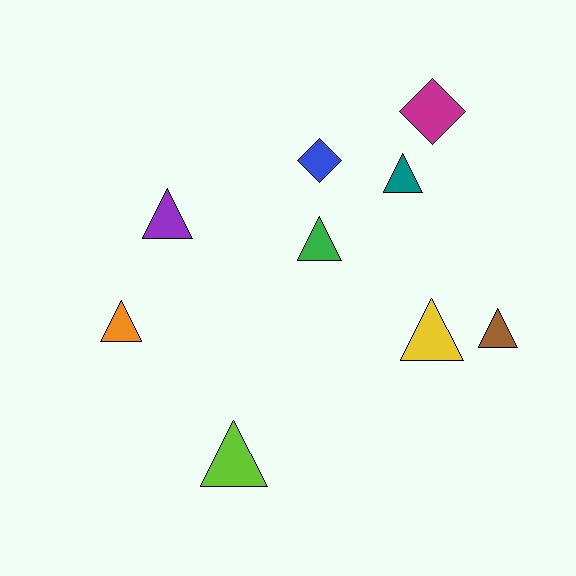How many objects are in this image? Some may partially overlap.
There are 9 objects.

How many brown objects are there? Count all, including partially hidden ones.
There is 1 brown object.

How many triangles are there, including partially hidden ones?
There are 7 triangles.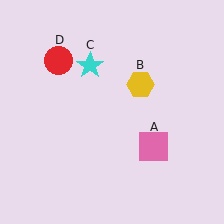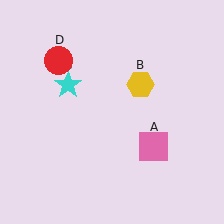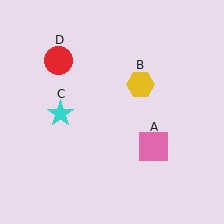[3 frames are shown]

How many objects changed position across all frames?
1 object changed position: cyan star (object C).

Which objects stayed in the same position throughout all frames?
Pink square (object A) and yellow hexagon (object B) and red circle (object D) remained stationary.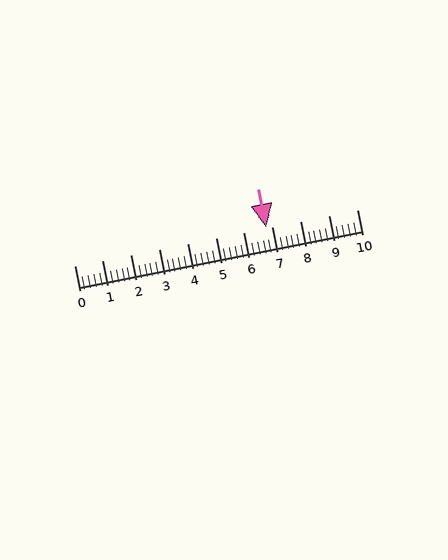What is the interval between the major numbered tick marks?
The major tick marks are spaced 1 units apart.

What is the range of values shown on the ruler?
The ruler shows values from 0 to 10.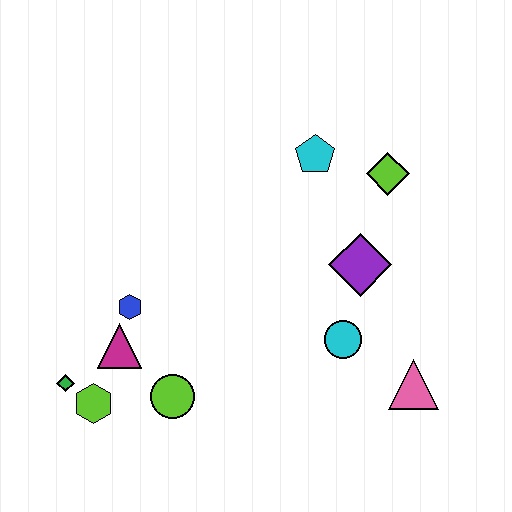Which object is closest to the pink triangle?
The cyan circle is closest to the pink triangle.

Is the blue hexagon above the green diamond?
Yes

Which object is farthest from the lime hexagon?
The lime diamond is farthest from the lime hexagon.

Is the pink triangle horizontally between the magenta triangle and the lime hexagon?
No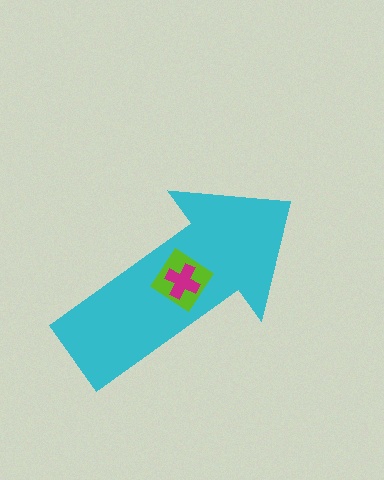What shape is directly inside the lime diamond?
The magenta cross.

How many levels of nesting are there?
3.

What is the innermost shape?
The magenta cross.